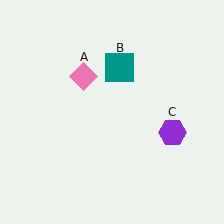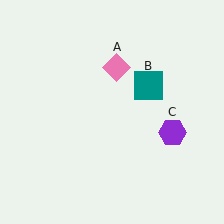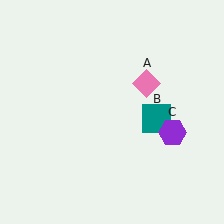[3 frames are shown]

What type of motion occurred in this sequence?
The pink diamond (object A), teal square (object B) rotated clockwise around the center of the scene.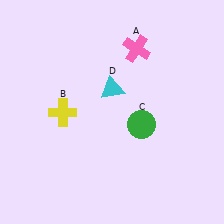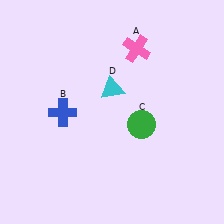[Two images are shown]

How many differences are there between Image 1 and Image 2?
There is 1 difference between the two images.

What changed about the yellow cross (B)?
In Image 1, B is yellow. In Image 2, it changed to blue.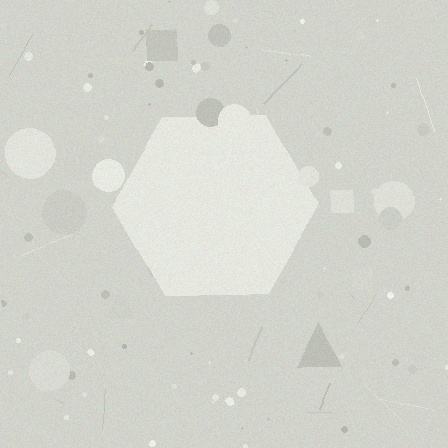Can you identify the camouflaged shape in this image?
The camouflaged shape is a hexagon.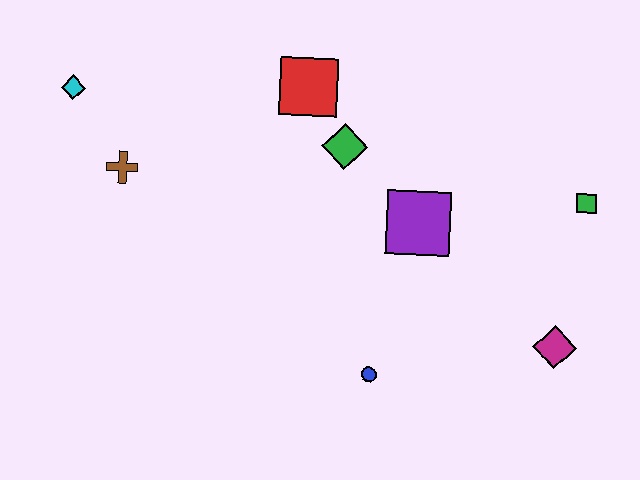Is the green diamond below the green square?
No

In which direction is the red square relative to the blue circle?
The red square is above the blue circle.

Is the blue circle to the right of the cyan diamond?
Yes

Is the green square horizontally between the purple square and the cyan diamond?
No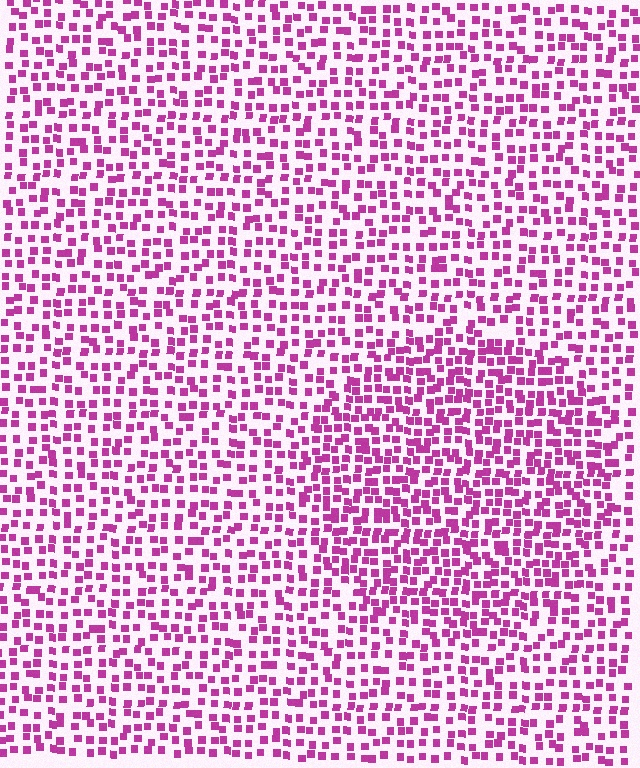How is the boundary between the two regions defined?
The boundary is defined by a change in element density (approximately 1.5x ratio). All elements are the same color, size, and shape.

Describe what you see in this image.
The image contains small magenta elements arranged at two different densities. A circle-shaped region is visible where the elements are more densely packed than the surrounding area.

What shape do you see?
I see a circle.